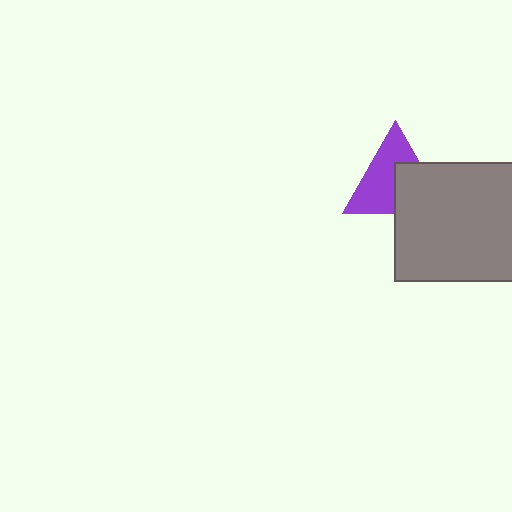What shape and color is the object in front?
The object in front is a gray square.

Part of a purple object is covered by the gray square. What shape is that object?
It is a triangle.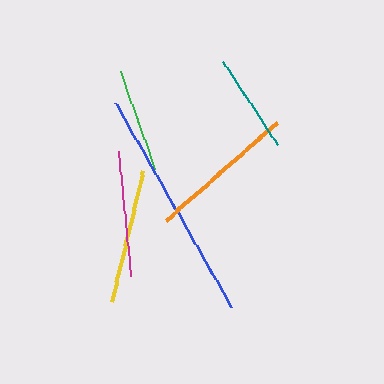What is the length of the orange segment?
The orange segment is approximately 148 pixels long.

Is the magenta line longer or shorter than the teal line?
The magenta line is longer than the teal line.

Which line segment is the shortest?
The teal line is the shortest at approximately 98 pixels.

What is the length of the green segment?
The green segment is approximately 105 pixels long.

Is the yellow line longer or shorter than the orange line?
The orange line is longer than the yellow line.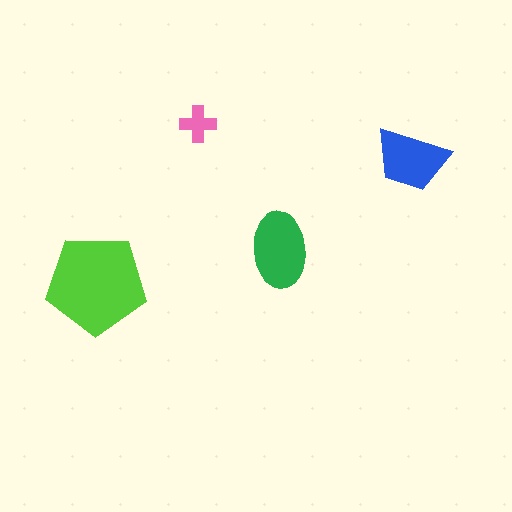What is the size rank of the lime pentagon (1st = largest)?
1st.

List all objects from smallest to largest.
The pink cross, the blue trapezoid, the green ellipse, the lime pentagon.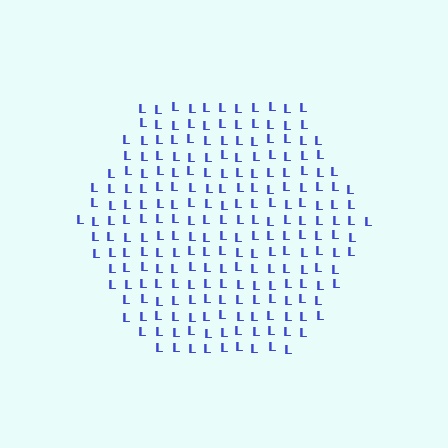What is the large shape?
The large shape is a hexagon.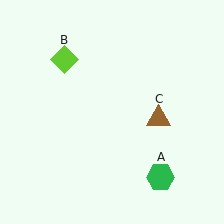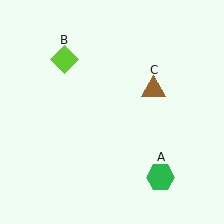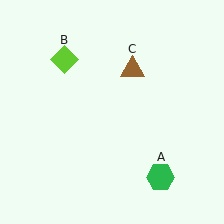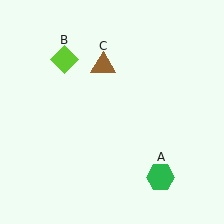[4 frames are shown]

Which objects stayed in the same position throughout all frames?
Green hexagon (object A) and lime diamond (object B) remained stationary.